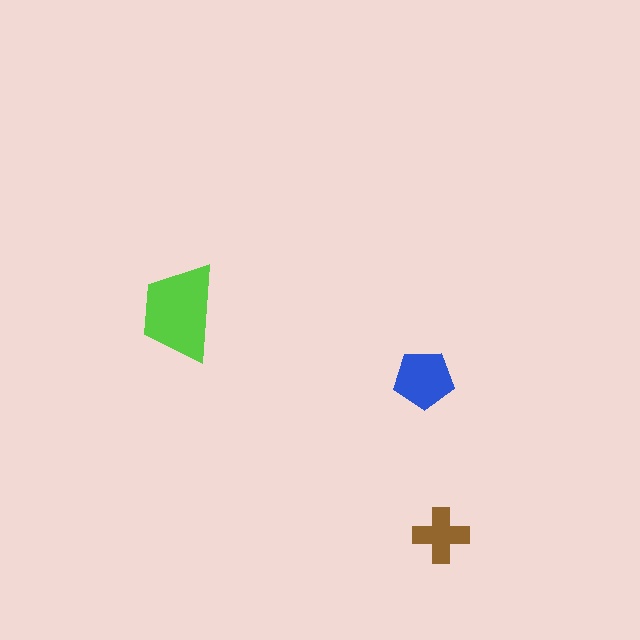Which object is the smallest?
The brown cross.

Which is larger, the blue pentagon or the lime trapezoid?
The lime trapezoid.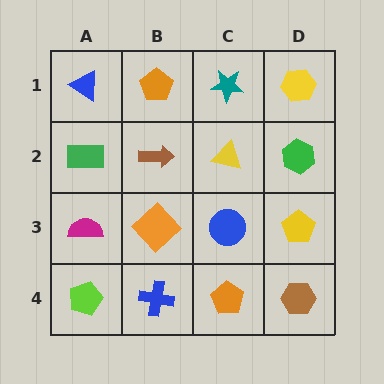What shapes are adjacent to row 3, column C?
A yellow triangle (row 2, column C), an orange pentagon (row 4, column C), an orange diamond (row 3, column B), a yellow pentagon (row 3, column D).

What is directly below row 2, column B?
An orange diamond.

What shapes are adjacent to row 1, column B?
A brown arrow (row 2, column B), a blue triangle (row 1, column A), a teal star (row 1, column C).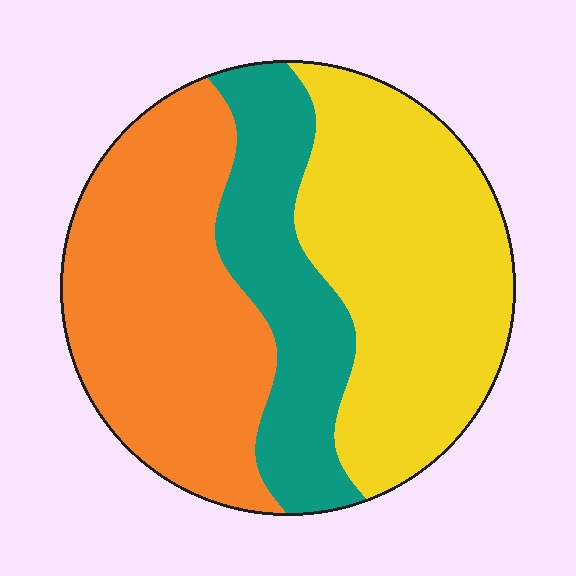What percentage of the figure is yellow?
Yellow takes up about two fifths (2/5) of the figure.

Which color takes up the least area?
Teal, at roughly 20%.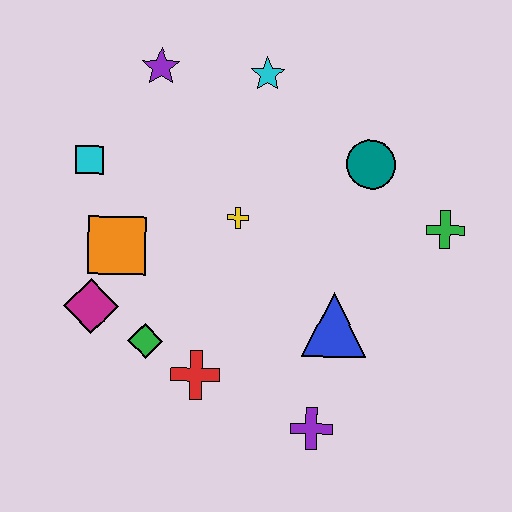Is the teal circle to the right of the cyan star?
Yes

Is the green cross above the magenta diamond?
Yes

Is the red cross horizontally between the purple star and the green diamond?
No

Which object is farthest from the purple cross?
The purple star is farthest from the purple cross.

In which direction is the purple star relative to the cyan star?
The purple star is to the left of the cyan star.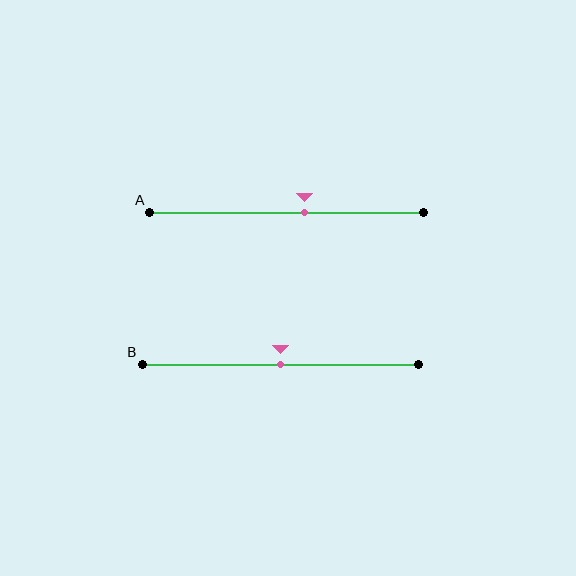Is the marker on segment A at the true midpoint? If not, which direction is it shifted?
No, the marker on segment A is shifted to the right by about 7% of the segment length.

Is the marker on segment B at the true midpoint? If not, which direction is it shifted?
Yes, the marker on segment B is at the true midpoint.